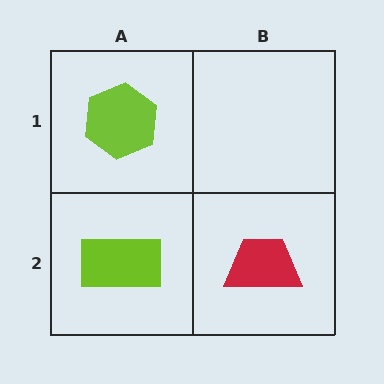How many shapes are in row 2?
2 shapes.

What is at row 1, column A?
A lime hexagon.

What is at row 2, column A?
A lime rectangle.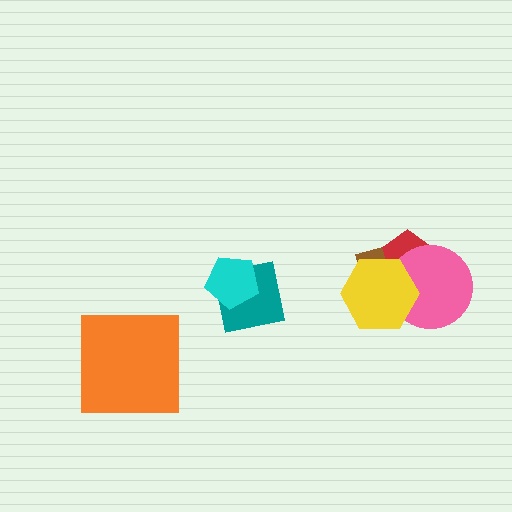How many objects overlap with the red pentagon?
3 objects overlap with the red pentagon.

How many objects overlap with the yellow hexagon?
3 objects overlap with the yellow hexagon.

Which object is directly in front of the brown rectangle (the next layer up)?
The red pentagon is directly in front of the brown rectangle.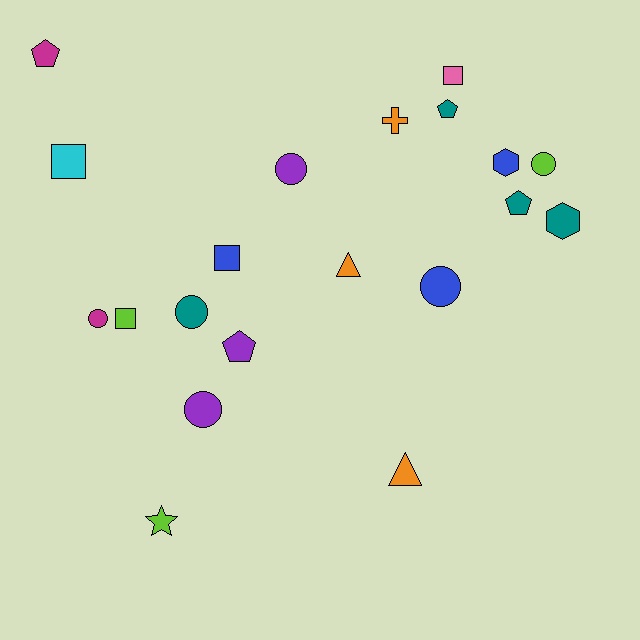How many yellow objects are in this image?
There are no yellow objects.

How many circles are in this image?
There are 6 circles.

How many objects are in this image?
There are 20 objects.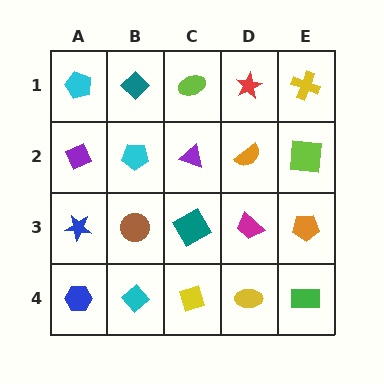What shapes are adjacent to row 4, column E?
An orange pentagon (row 3, column E), a yellow ellipse (row 4, column D).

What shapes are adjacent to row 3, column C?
A purple triangle (row 2, column C), a yellow diamond (row 4, column C), a brown circle (row 3, column B), a magenta trapezoid (row 3, column D).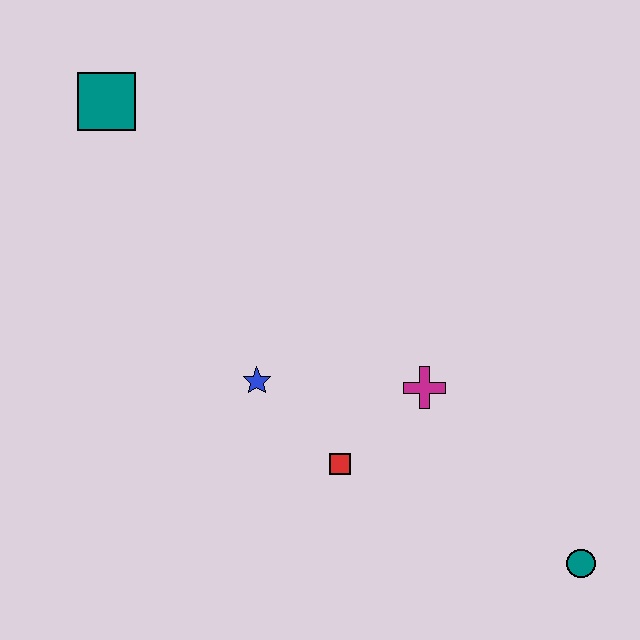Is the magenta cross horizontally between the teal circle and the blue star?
Yes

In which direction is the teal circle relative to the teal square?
The teal circle is to the right of the teal square.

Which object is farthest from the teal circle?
The teal square is farthest from the teal circle.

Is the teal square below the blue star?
No